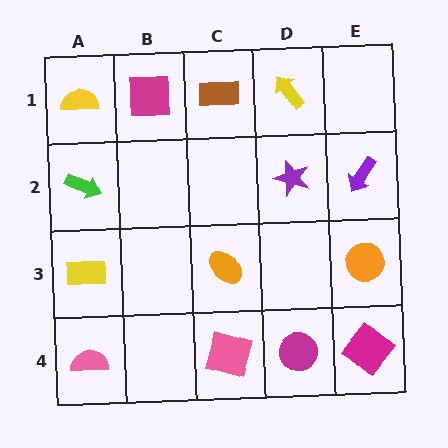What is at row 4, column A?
A pink semicircle.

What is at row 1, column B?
A magenta square.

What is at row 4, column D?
A magenta circle.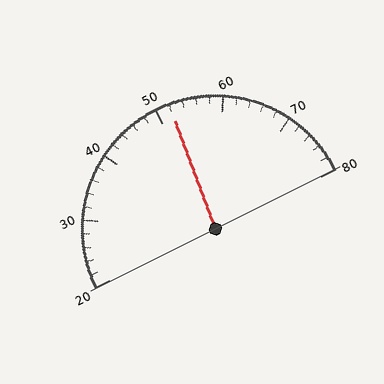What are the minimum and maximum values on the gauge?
The gauge ranges from 20 to 80.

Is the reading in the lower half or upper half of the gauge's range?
The reading is in the upper half of the range (20 to 80).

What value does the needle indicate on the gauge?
The needle indicates approximately 52.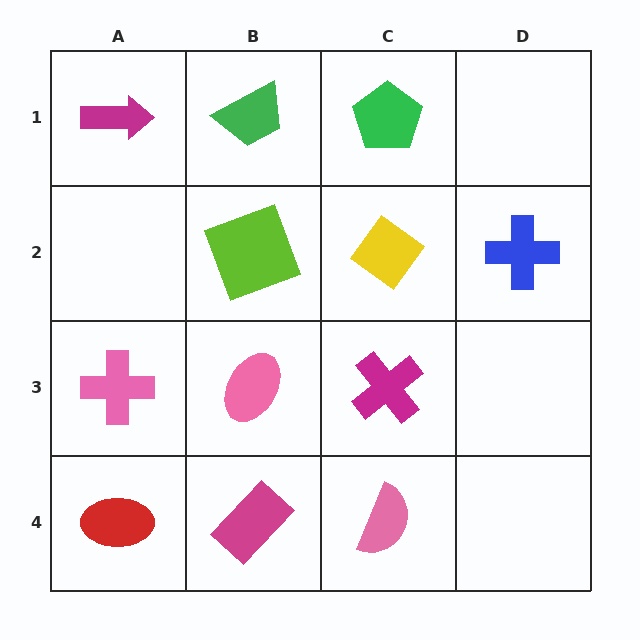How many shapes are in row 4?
3 shapes.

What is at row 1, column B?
A green trapezoid.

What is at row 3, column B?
A pink ellipse.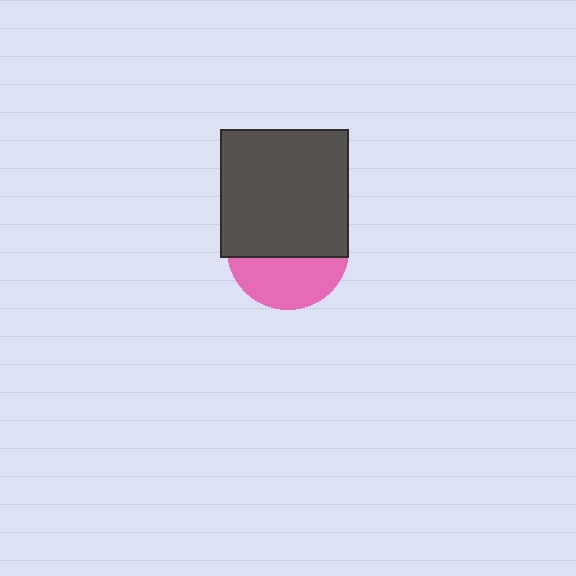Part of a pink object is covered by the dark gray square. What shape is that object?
It is a circle.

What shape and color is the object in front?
The object in front is a dark gray square.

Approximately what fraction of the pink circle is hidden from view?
Roughly 58% of the pink circle is hidden behind the dark gray square.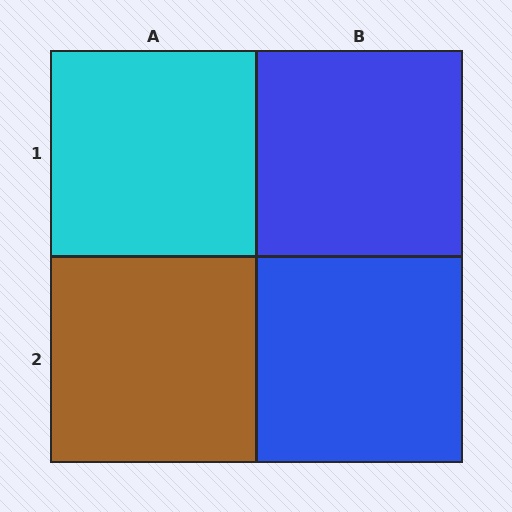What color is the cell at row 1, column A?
Cyan.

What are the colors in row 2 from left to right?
Brown, blue.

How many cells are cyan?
1 cell is cyan.